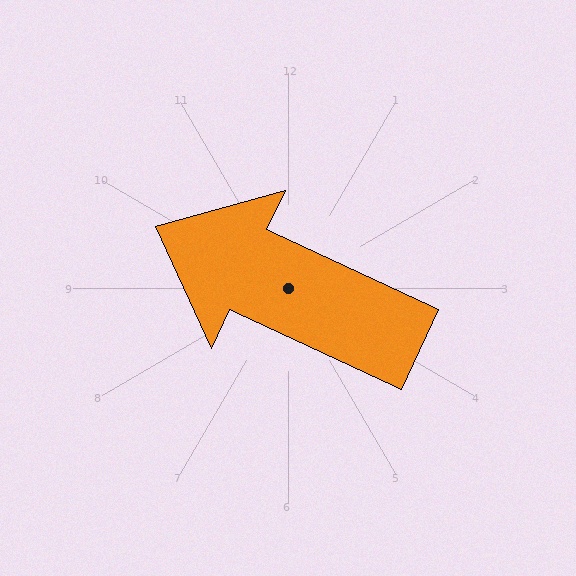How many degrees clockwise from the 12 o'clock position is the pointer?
Approximately 295 degrees.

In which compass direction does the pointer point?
Northwest.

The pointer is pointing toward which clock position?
Roughly 10 o'clock.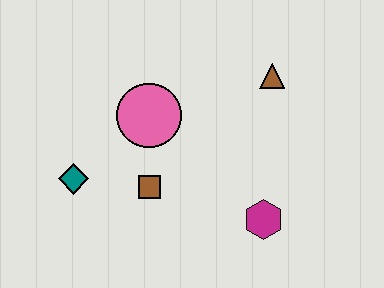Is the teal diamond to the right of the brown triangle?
No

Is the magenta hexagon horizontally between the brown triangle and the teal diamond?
Yes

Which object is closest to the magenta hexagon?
The brown square is closest to the magenta hexagon.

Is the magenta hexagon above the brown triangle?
No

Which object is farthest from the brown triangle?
The teal diamond is farthest from the brown triangle.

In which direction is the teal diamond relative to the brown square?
The teal diamond is to the left of the brown square.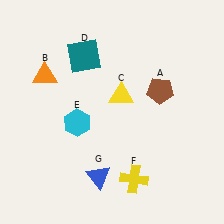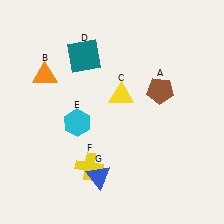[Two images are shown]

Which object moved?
The yellow cross (F) moved left.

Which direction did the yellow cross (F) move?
The yellow cross (F) moved left.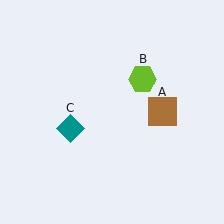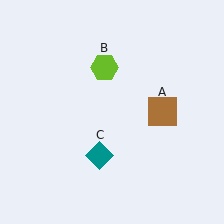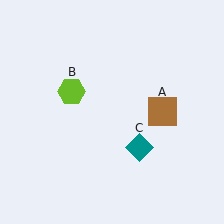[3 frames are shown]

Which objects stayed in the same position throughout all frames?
Brown square (object A) remained stationary.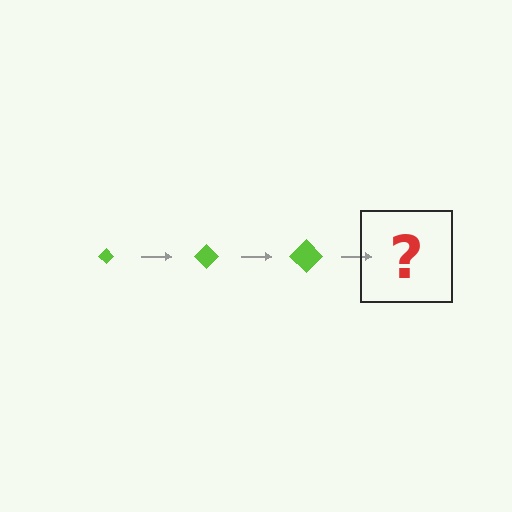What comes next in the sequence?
The next element should be a lime diamond, larger than the previous one.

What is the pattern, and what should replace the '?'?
The pattern is that the diamond gets progressively larger each step. The '?' should be a lime diamond, larger than the previous one.